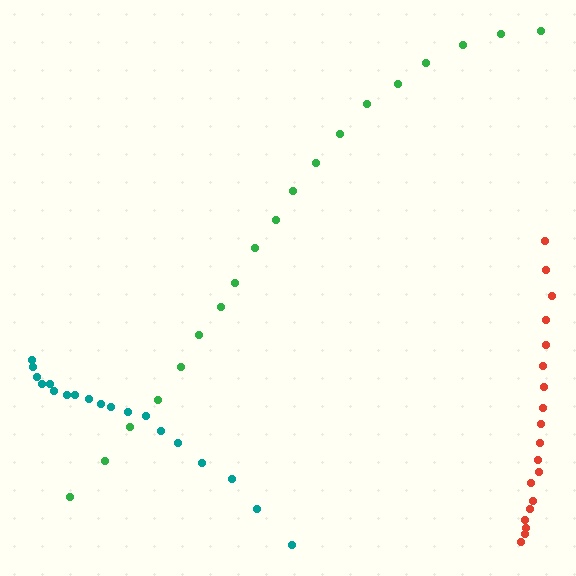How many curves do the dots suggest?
There are 3 distinct paths.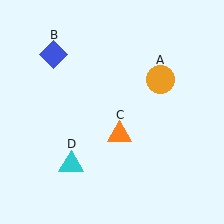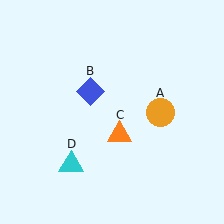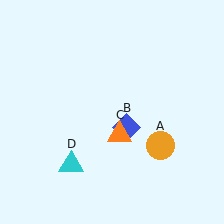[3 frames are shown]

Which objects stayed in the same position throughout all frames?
Orange triangle (object C) and cyan triangle (object D) remained stationary.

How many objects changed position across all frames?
2 objects changed position: orange circle (object A), blue diamond (object B).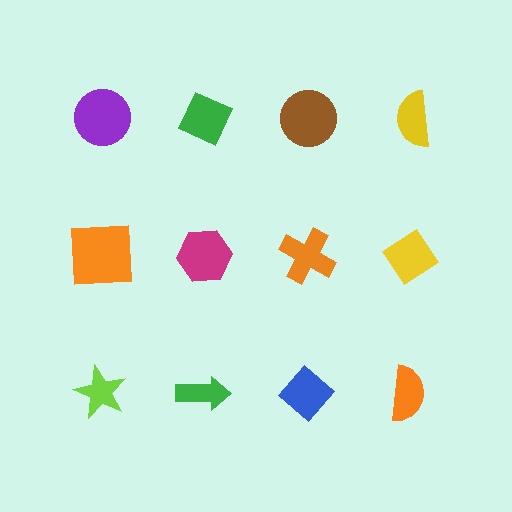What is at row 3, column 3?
A blue diamond.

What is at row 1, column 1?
A purple circle.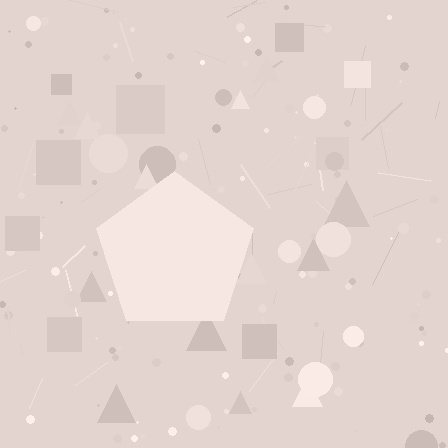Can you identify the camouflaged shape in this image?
The camouflaged shape is a pentagon.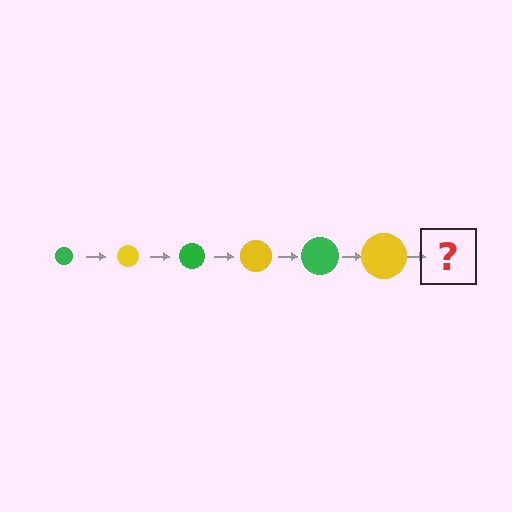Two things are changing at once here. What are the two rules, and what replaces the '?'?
The two rules are that the circle grows larger each step and the color cycles through green and yellow. The '?' should be a green circle, larger than the previous one.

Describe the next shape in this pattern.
It should be a green circle, larger than the previous one.